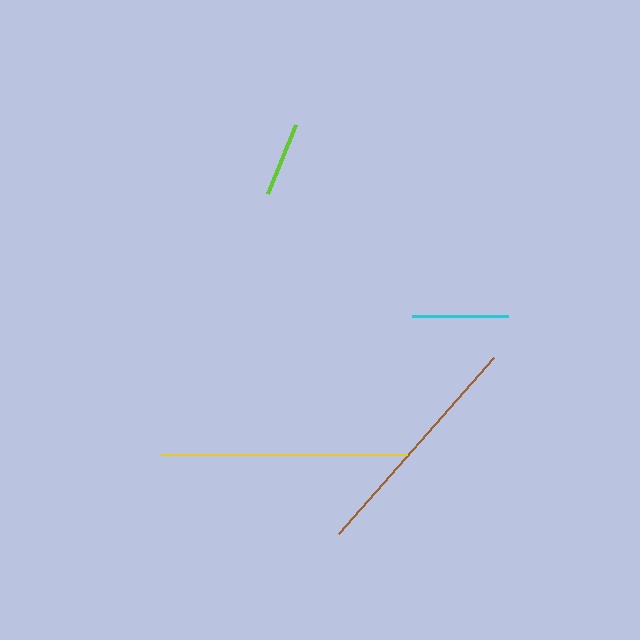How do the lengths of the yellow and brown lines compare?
The yellow and brown lines are approximately the same length.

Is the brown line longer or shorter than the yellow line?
The yellow line is longer than the brown line.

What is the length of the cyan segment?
The cyan segment is approximately 97 pixels long.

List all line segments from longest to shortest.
From longest to shortest: yellow, brown, cyan, lime.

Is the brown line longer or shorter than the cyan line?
The brown line is longer than the cyan line.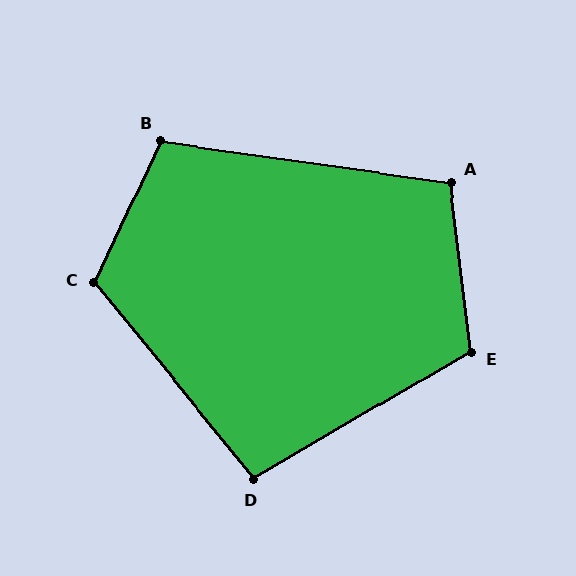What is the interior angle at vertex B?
Approximately 107 degrees (obtuse).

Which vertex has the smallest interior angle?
D, at approximately 99 degrees.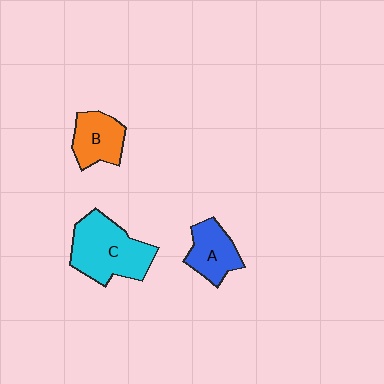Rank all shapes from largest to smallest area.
From largest to smallest: C (cyan), B (orange), A (blue).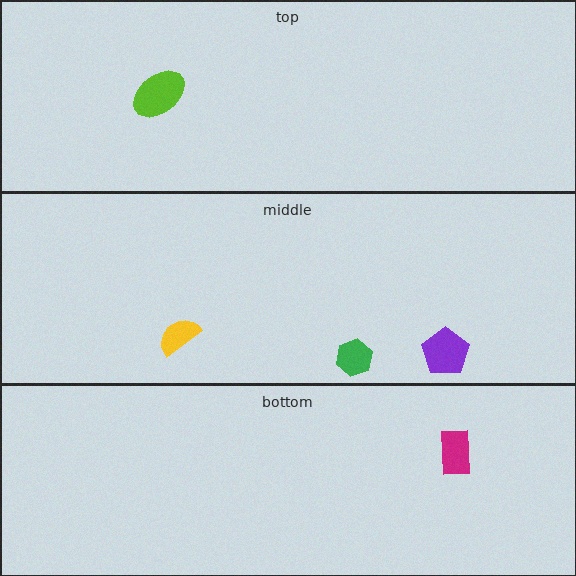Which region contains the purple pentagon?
The middle region.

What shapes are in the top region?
The lime ellipse.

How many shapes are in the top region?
1.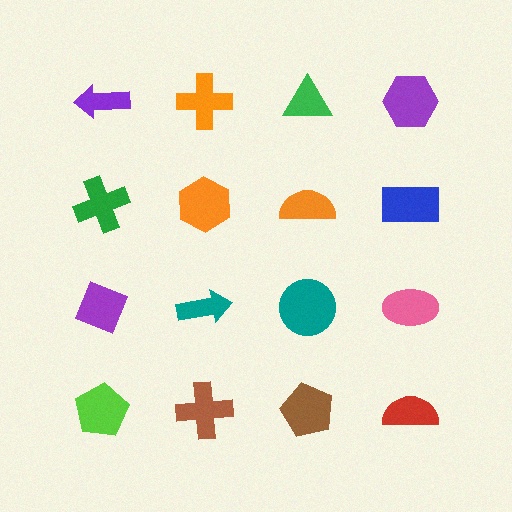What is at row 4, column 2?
A brown cross.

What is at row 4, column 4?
A red semicircle.